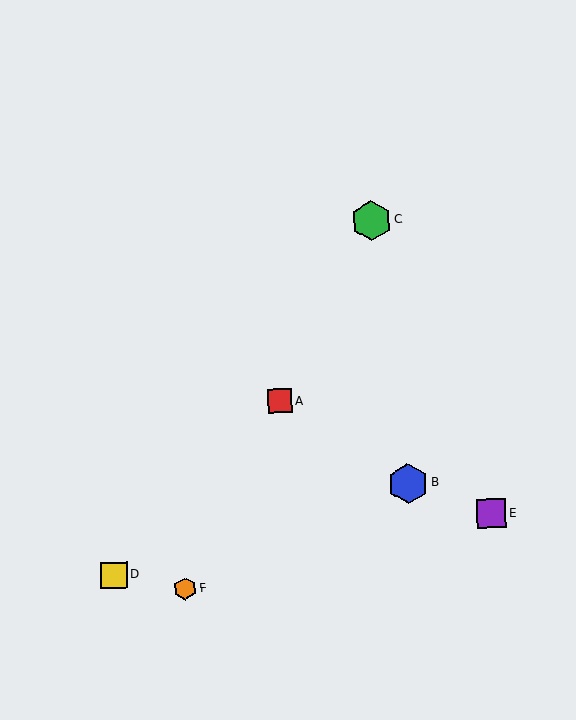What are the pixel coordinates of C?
Object C is at (371, 220).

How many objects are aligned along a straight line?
3 objects (A, C, F) are aligned along a straight line.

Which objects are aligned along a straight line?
Objects A, C, F are aligned along a straight line.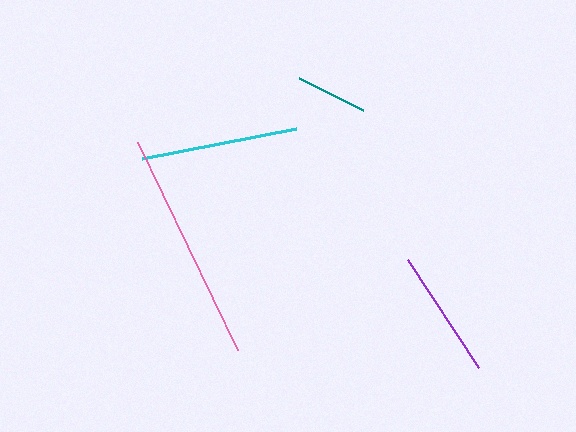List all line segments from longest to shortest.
From longest to shortest: pink, cyan, purple, teal.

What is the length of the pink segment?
The pink segment is approximately 230 pixels long.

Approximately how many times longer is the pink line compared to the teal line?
The pink line is approximately 3.2 times the length of the teal line.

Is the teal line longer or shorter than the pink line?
The pink line is longer than the teal line.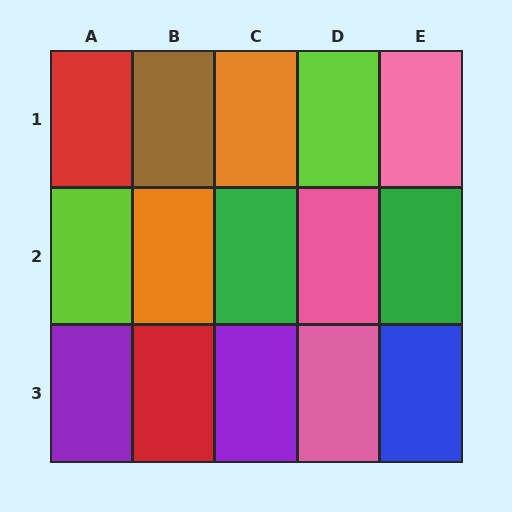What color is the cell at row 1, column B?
Brown.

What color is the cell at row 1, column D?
Lime.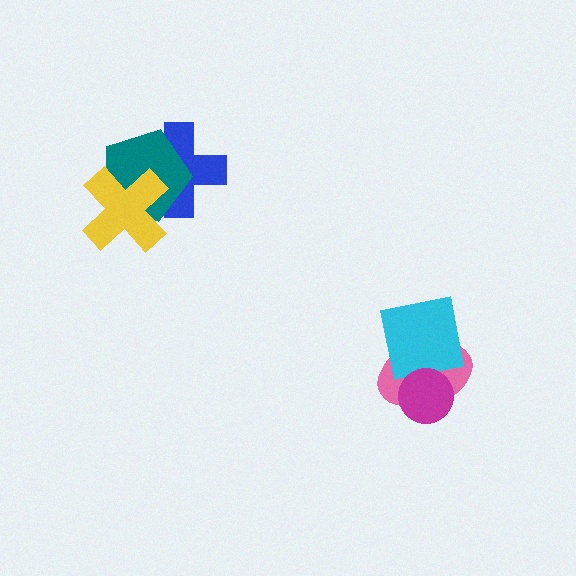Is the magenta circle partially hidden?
No, no other shape covers it.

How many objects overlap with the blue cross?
2 objects overlap with the blue cross.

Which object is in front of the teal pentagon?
The yellow cross is in front of the teal pentagon.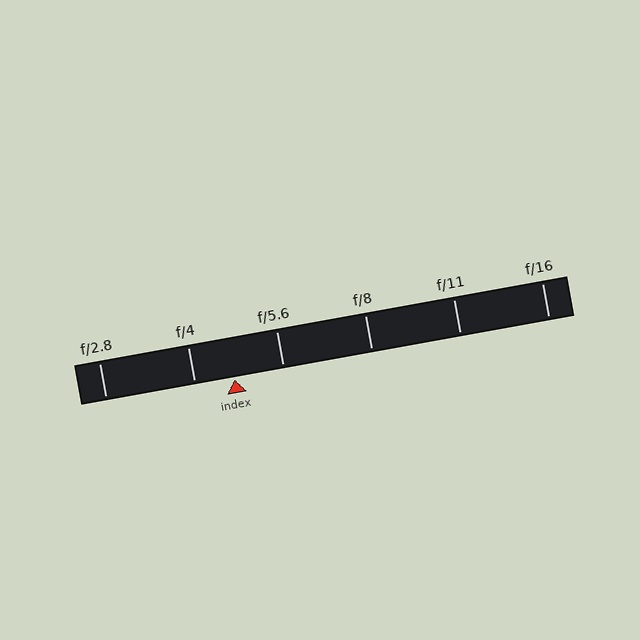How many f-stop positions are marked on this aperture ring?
There are 6 f-stop positions marked.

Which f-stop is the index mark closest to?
The index mark is closest to f/4.